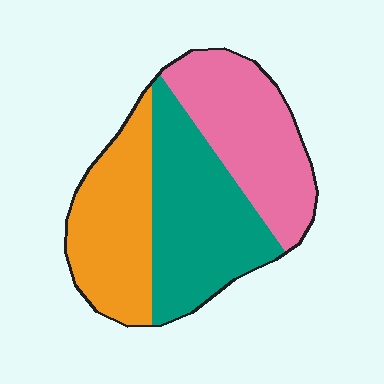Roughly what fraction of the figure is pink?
Pink takes up between a quarter and a half of the figure.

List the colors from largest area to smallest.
From largest to smallest: teal, pink, orange.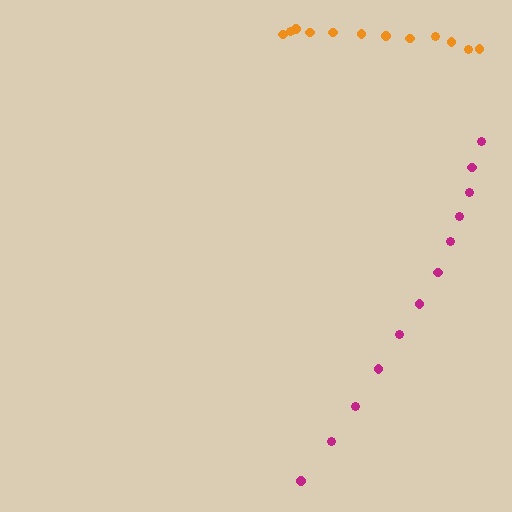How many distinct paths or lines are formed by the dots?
There are 2 distinct paths.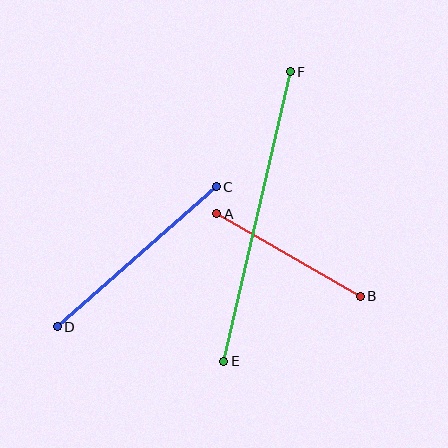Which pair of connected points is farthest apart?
Points E and F are farthest apart.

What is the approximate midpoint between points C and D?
The midpoint is at approximately (137, 257) pixels.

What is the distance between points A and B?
The distance is approximately 166 pixels.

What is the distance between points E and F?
The distance is approximately 297 pixels.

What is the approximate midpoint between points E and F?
The midpoint is at approximately (257, 217) pixels.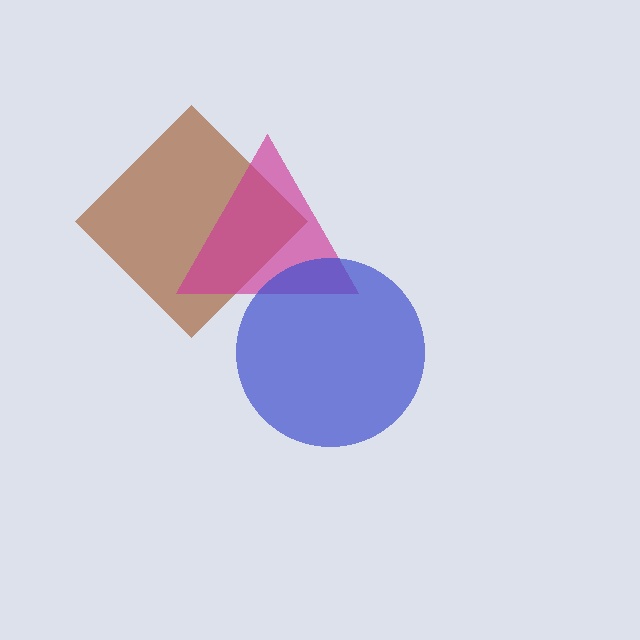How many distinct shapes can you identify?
There are 3 distinct shapes: a brown diamond, a magenta triangle, a blue circle.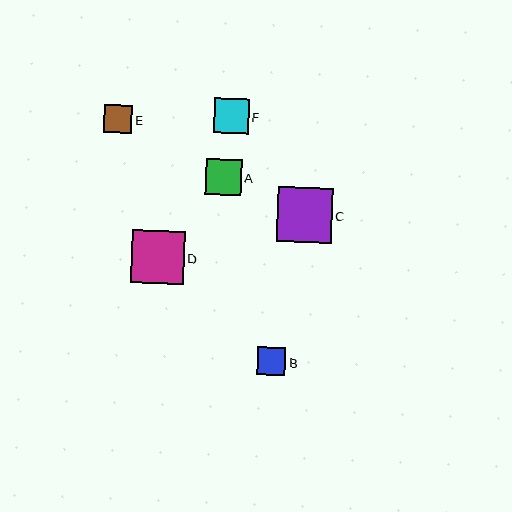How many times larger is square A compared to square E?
Square A is approximately 1.2 times the size of square E.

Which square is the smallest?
Square B is the smallest with a size of approximately 29 pixels.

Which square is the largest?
Square C is the largest with a size of approximately 55 pixels.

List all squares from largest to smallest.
From largest to smallest: C, D, A, F, E, B.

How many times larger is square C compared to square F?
Square C is approximately 1.6 times the size of square F.